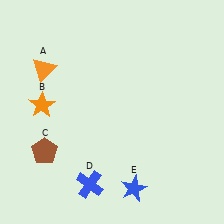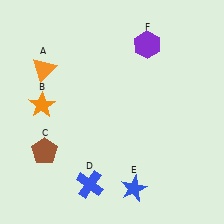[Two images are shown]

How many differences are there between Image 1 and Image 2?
There is 1 difference between the two images.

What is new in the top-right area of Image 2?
A purple hexagon (F) was added in the top-right area of Image 2.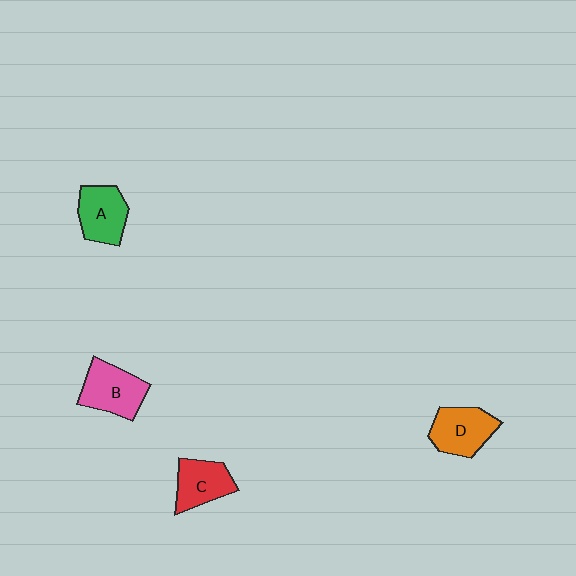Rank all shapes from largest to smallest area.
From largest to smallest: B (pink), D (orange), A (green), C (red).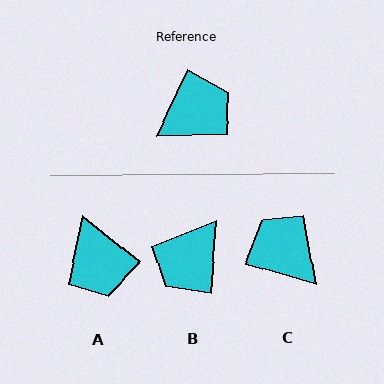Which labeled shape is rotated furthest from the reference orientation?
B, about 159 degrees away.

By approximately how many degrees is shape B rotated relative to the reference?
Approximately 159 degrees clockwise.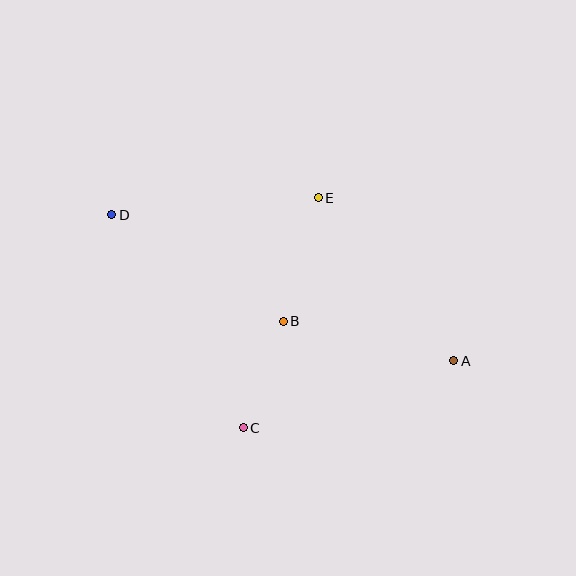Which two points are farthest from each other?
Points A and D are farthest from each other.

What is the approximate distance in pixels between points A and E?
The distance between A and E is approximately 212 pixels.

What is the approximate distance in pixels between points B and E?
The distance between B and E is approximately 128 pixels.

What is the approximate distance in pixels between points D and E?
The distance between D and E is approximately 207 pixels.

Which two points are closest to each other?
Points B and C are closest to each other.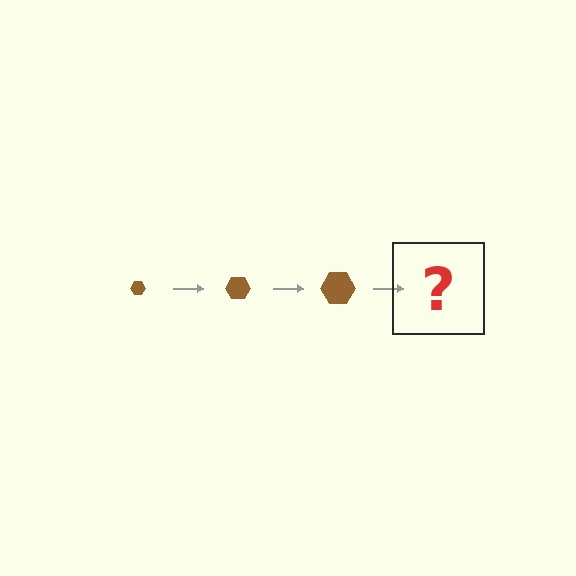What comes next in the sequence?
The next element should be a brown hexagon, larger than the previous one.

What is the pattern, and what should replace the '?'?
The pattern is that the hexagon gets progressively larger each step. The '?' should be a brown hexagon, larger than the previous one.